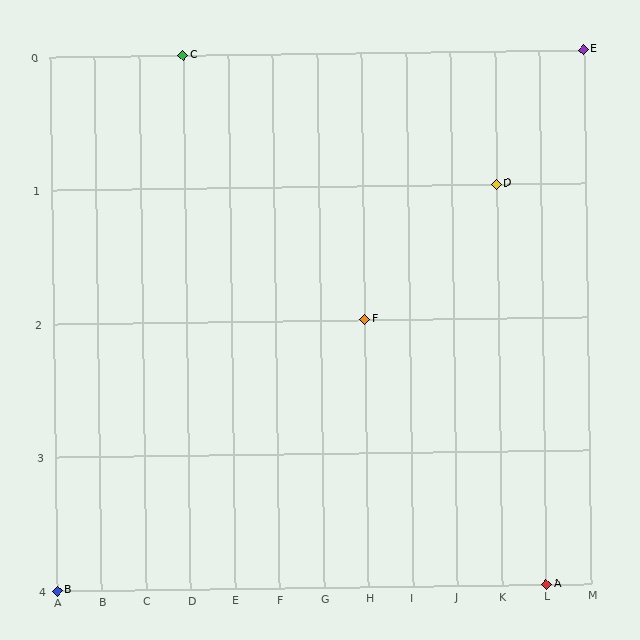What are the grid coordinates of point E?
Point E is at grid coordinates (M, 0).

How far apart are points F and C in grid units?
Points F and C are 4 columns and 2 rows apart (about 4.5 grid units diagonally).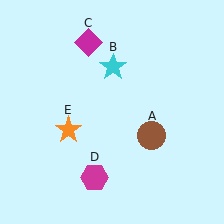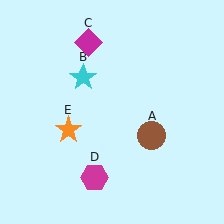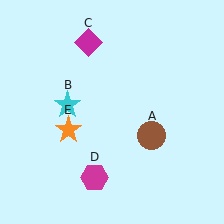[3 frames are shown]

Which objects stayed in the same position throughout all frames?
Brown circle (object A) and magenta diamond (object C) and magenta hexagon (object D) and orange star (object E) remained stationary.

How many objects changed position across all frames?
1 object changed position: cyan star (object B).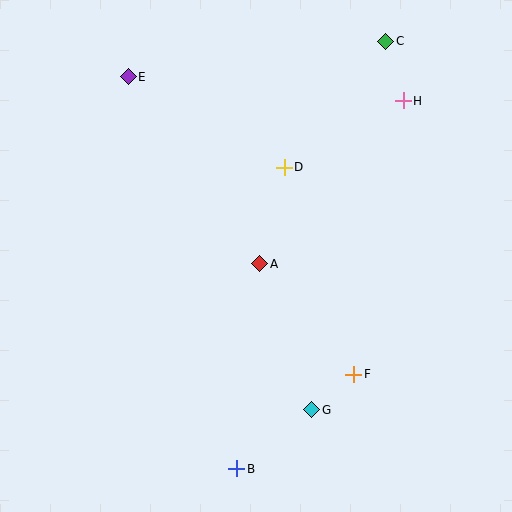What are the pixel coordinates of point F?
Point F is at (354, 374).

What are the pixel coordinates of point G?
Point G is at (312, 410).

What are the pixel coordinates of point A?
Point A is at (260, 264).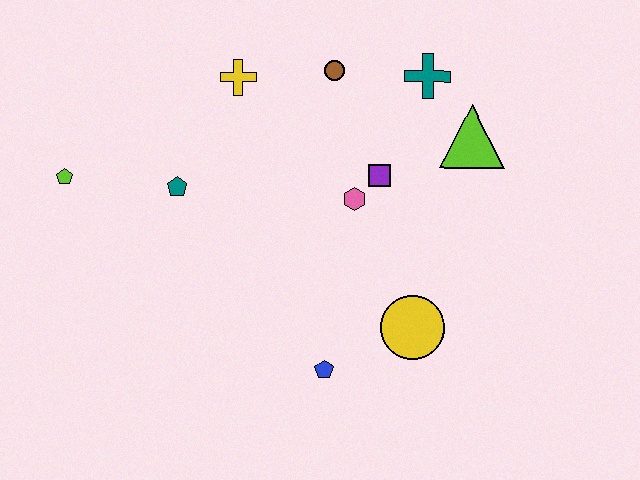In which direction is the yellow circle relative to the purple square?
The yellow circle is below the purple square.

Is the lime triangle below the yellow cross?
Yes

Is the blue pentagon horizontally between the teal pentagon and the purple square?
Yes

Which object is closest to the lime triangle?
The teal cross is closest to the lime triangle.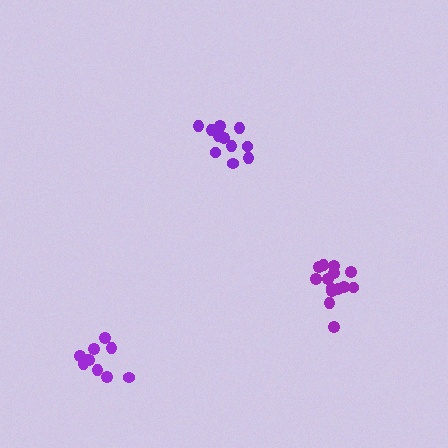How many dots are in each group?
Group 1: 10 dots, Group 2: 12 dots, Group 3: 14 dots (36 total).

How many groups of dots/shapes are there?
There are 3 groups.